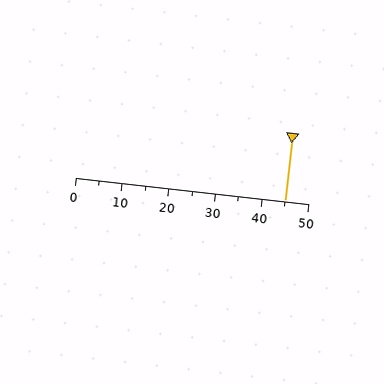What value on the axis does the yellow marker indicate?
The marker indicates approximately 45.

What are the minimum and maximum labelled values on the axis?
The axis runs from 0 to 50.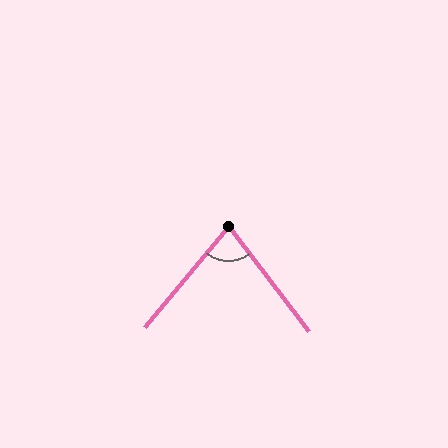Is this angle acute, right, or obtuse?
It is acute.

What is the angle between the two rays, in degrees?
Approximately 77 degrees.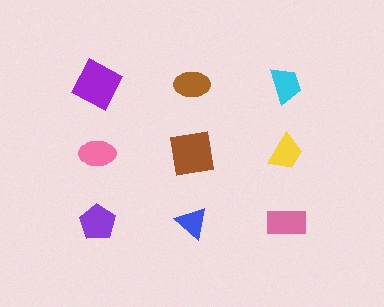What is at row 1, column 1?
A purple square.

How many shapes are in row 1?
3 shapes.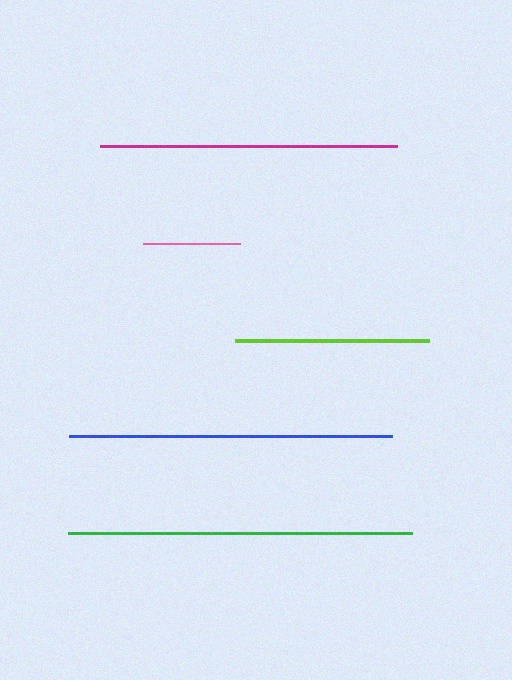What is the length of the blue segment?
The blue segment is approximately 324 pixels long.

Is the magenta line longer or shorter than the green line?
The green line is longer than the magenta line.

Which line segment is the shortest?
The pink line is the shortest at approximately 97 pixels.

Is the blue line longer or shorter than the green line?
The green line is longer than the blue line.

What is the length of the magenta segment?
The magenta segment is approximately 297 pixels long.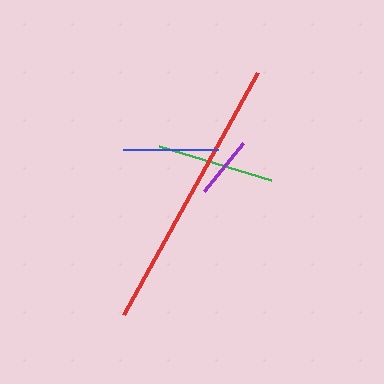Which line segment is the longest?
The red line is the longest at approximately 277 pixels.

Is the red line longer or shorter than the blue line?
The red line is longer than the blue line.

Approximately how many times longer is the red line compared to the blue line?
The red line is approximately 2.9 times the length of the blue line.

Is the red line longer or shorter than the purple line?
The red line is longer than the purple line.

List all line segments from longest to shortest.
From longest to shortest: red, green, blue, purple.